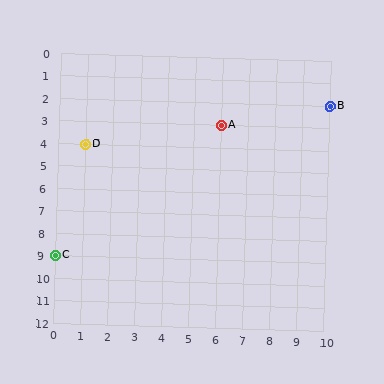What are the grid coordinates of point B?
Point B is at grid coordinates (10, 2).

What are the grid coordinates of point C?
Point C is at grid coordinates (0, 9).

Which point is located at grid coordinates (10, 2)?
Point B is at (10, 2).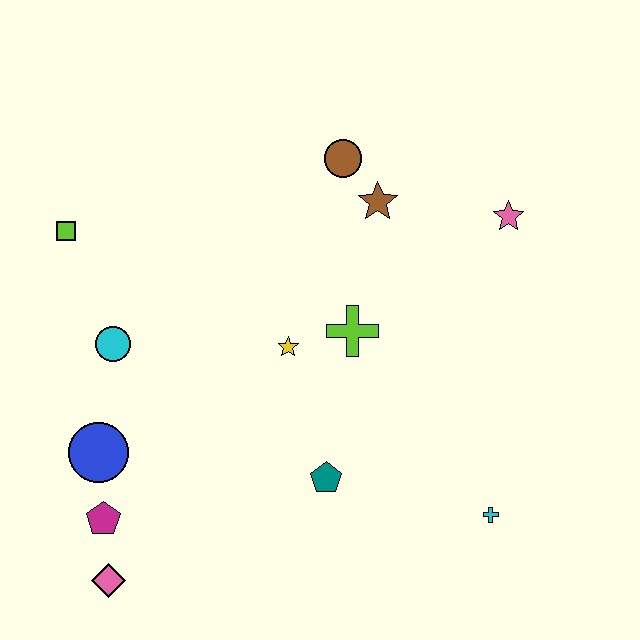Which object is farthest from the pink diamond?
The pink star is farthest from the pink diamond.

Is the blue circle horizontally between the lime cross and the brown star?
No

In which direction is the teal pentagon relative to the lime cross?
The teal pentagon is below the lime cross.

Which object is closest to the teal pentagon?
The yellow star is closest to the teal pentagon.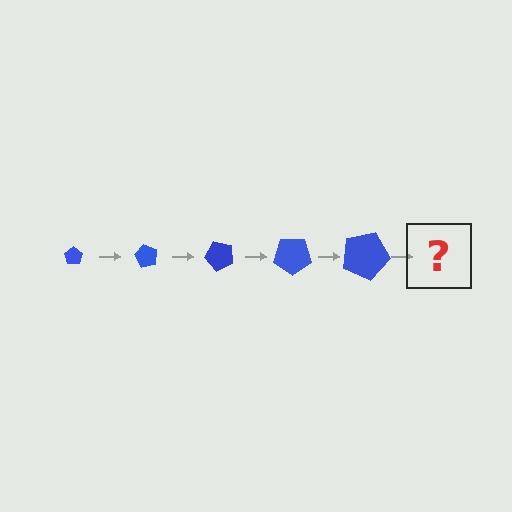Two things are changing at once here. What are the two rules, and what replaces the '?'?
The two rules are that the pentagon grows larger each step and it rotates 60 degrees each step. The '?' should be a pentagon, larger than the previous one and rotated 300 degrees from the start.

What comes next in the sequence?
The next element should be a pentagon, larger than the previous one and rotated 300 degrees from the start.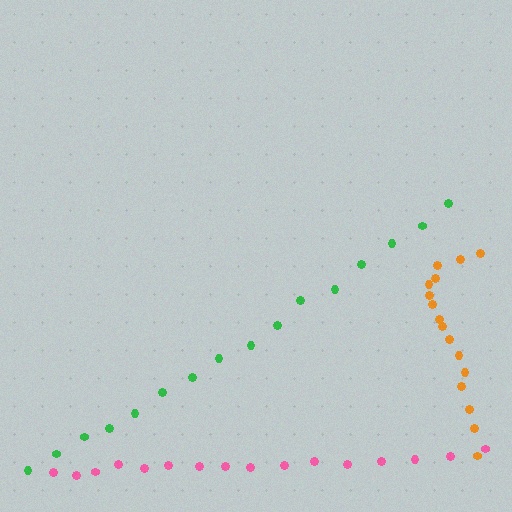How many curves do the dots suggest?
There are 3 distinct paths.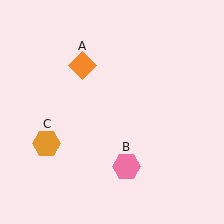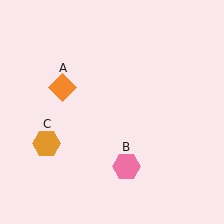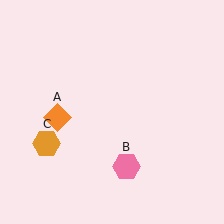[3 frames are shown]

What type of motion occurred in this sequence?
The orange diamond (object A) rotated counterclockwise around the center of the scene.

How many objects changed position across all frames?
1 object changed position: orange diamond (object A).